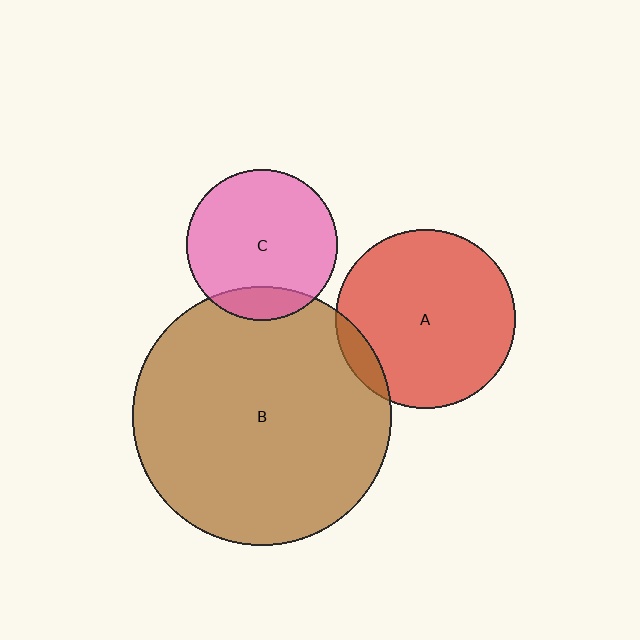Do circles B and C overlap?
Yes.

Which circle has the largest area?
Circle B (brown).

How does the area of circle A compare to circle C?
Approximately 1.4 times.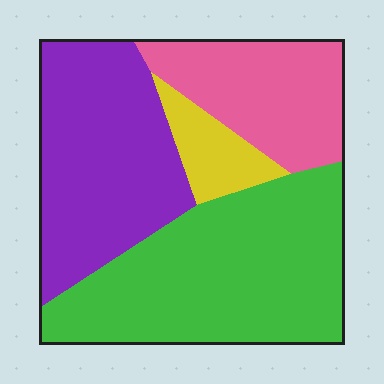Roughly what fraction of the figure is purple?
Purple takes up about one third (1/3) of the figure.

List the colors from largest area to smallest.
From largest to smallest: green, purple, pink, yellow.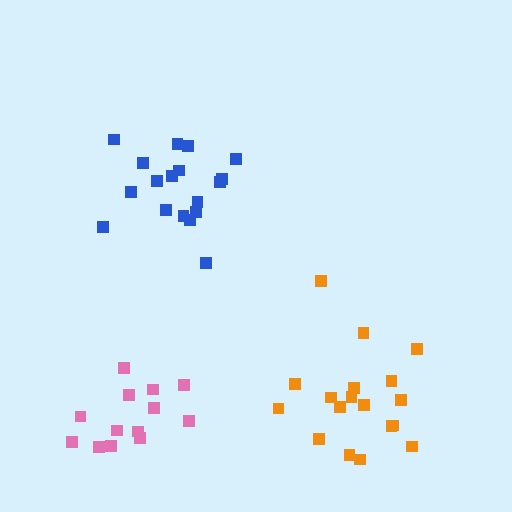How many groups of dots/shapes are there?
There are 3 groups.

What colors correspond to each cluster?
The clusters are colored: blue, orange, pink.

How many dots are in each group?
Group 1: 18 dots, Group 2: 18 dots, Group 3: 13 dots (49 total).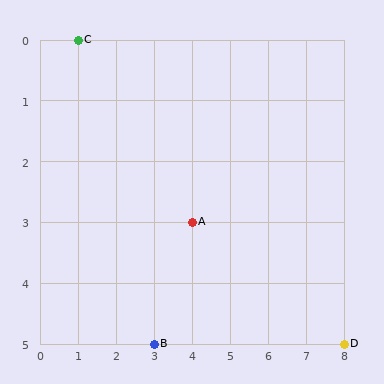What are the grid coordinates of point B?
Point B is at grid coordinates (3, 5).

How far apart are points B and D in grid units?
Points B and D are 5 columns apart.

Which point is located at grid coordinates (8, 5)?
Point D is at (8, 5).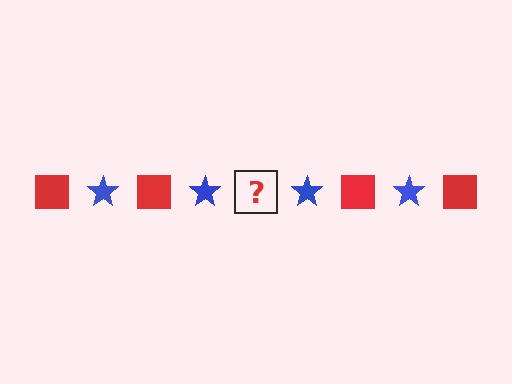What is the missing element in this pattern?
The missing element is a red square.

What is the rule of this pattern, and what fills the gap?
The rule is that the pattern alternates between red square and blue star. The gap should be filled with a red square.